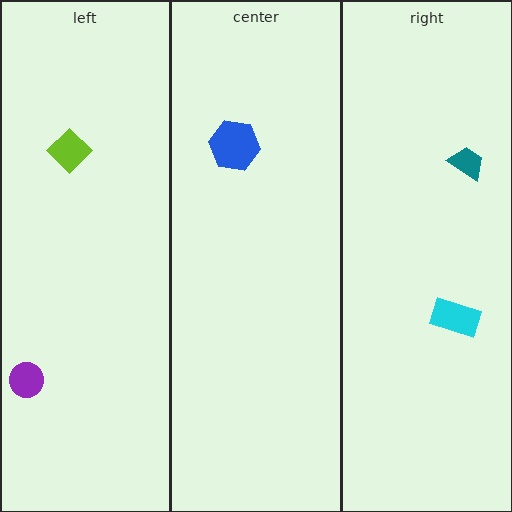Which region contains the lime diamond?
The left region.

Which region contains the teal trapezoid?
The right region.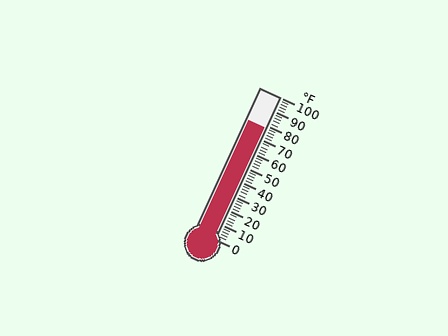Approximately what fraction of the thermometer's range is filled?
The thermometer is filled to approximately 80% of its range.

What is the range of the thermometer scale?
The thermometer scale ranges from 0°F to 100°F.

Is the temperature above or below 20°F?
The temperature is above 20°F.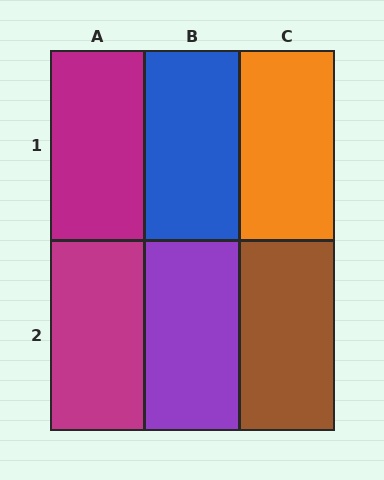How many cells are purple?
1 cell is purple.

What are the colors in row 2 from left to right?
Magenta, purple, brown.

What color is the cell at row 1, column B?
Blue.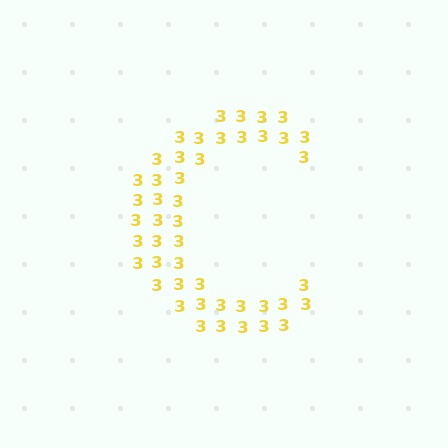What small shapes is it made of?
It is made of small digit 3's.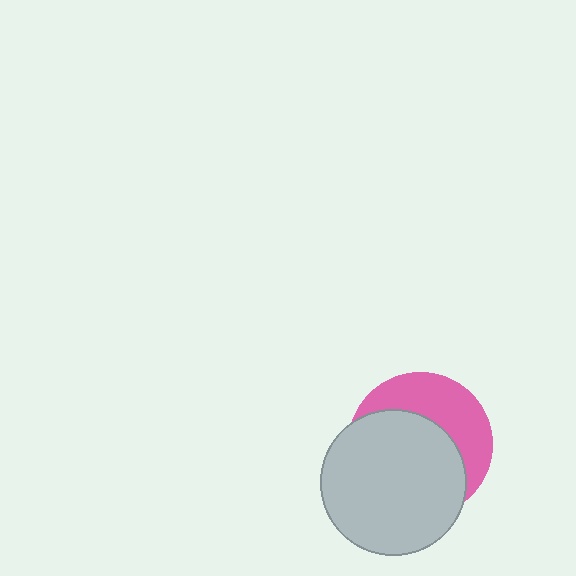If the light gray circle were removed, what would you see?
You would see the complete pink circle.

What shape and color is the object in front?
The object in front is a light gray circle.